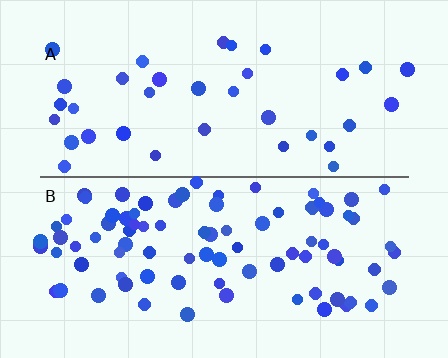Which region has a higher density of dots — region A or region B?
B (the bottom).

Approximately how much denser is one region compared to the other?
Approximately 2.4× — region B over region A.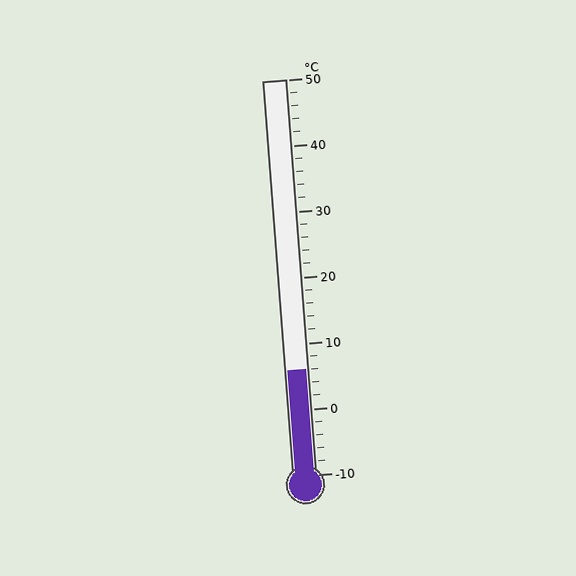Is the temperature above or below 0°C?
The temperature is above 0°C.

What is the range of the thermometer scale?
The thermometer scale ranges from -10°C to 50°C.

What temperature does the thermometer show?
The thermometer shows approximately 6°C.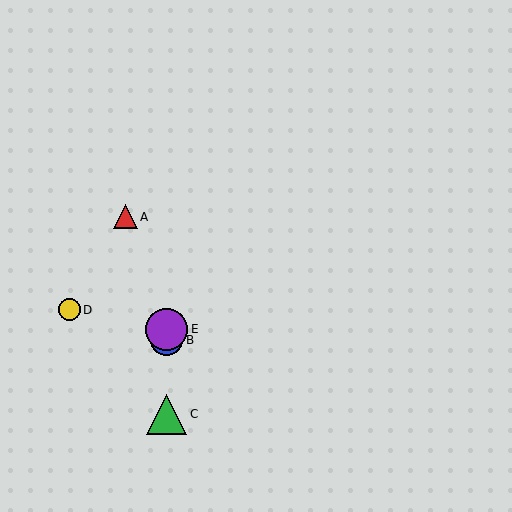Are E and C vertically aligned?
Yes, both are at x≈167.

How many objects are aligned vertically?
3 objects (B, C, E) are aligned vertically.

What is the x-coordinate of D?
Object D is at x≈69.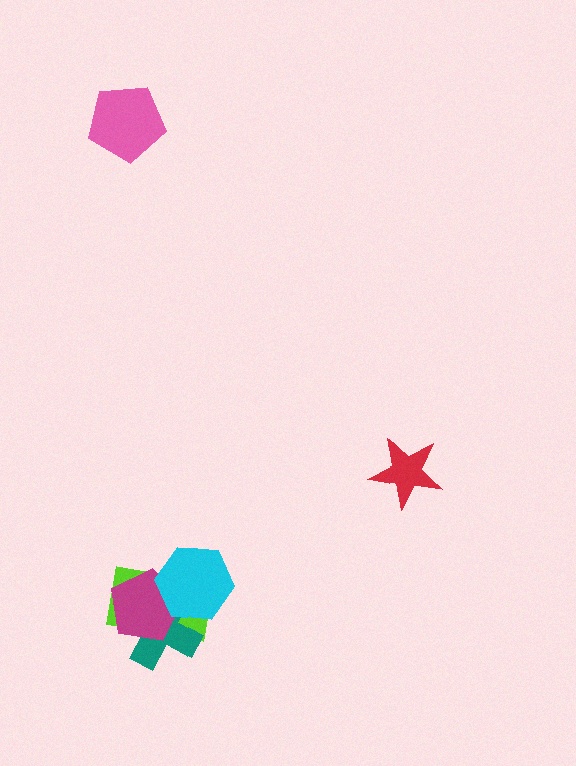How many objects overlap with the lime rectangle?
3 objects overlap with the lime rectangle.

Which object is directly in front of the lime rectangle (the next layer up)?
The teal cross is directly in front of the lime rectangle.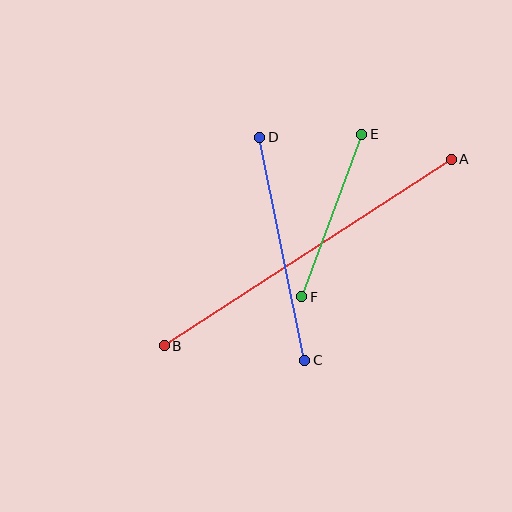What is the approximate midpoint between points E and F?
The midpoint is at approximately (332, 215) pixels.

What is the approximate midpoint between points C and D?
The midpoint is at approximately (282, 249) pixels.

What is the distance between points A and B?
The distance is approximately 342 pixels.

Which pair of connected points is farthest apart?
Points A and B are farthest apart.